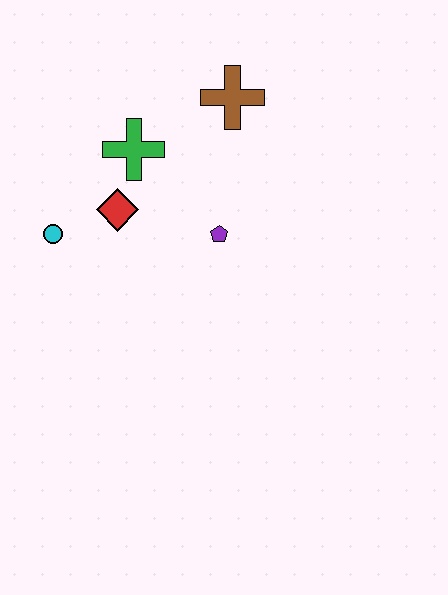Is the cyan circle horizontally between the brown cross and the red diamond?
No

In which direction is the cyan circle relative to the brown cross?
The cyan circle is to the left of the brown cross.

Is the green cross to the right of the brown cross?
No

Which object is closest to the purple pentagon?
The red diamond is closest to the purple pentagon.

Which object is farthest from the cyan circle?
The brown cross is farthest from the cyan circle.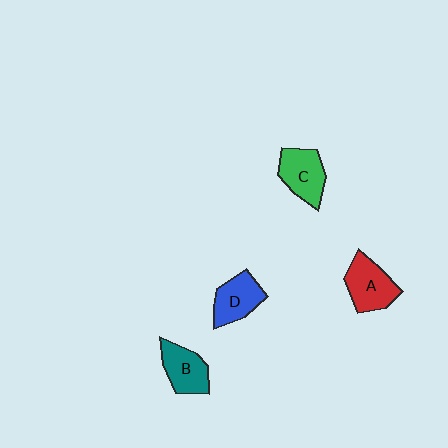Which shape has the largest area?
Shape A (red).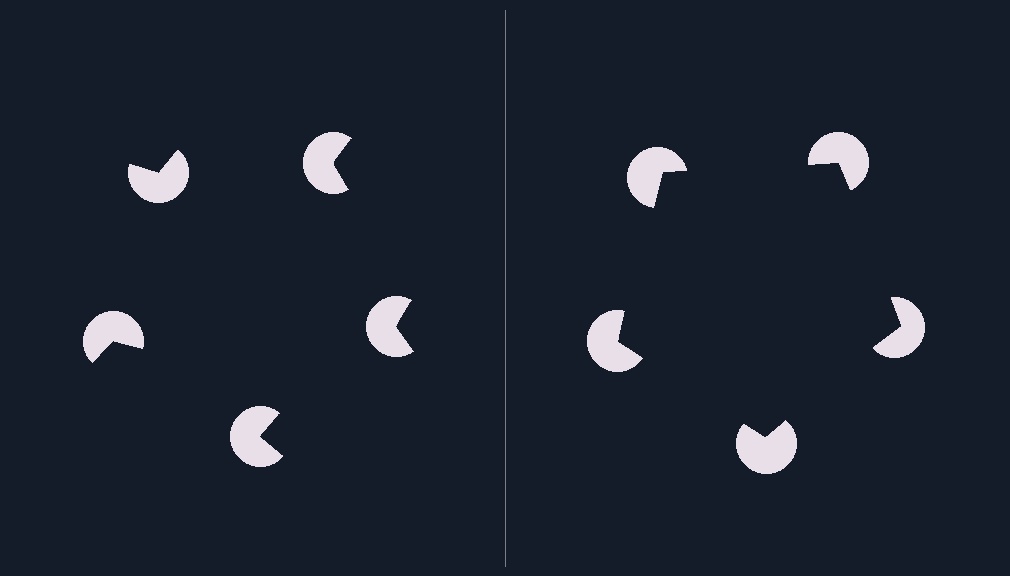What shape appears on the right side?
An illusory pentagon.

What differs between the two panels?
The pac-man discs are positioned identically on both sides; only the wedge orientations differ. On the right they align to a pentagon; on the left they are misaligned.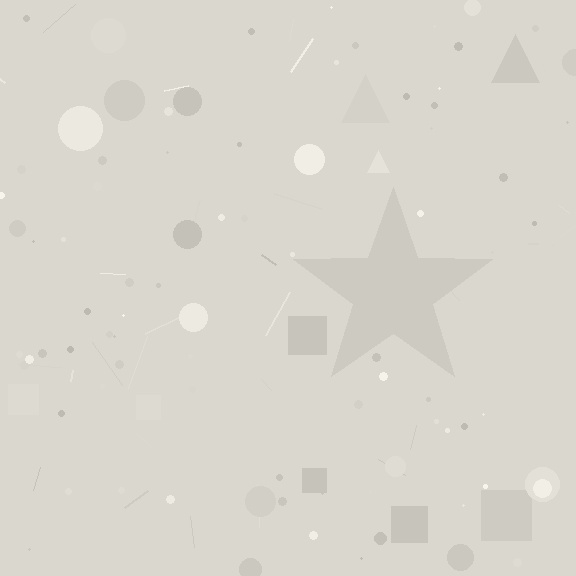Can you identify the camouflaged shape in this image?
The camouflaged shape is a star.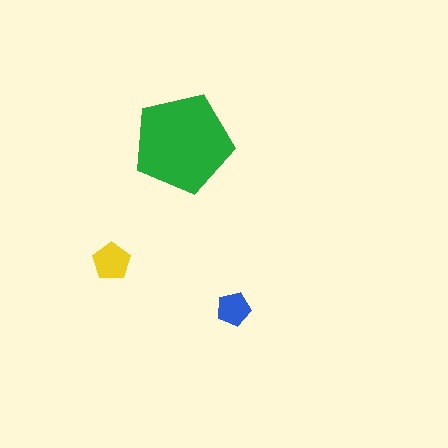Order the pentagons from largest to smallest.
the green one, the yellow one, the blue one.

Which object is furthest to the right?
The blue pentagon is rightmost.